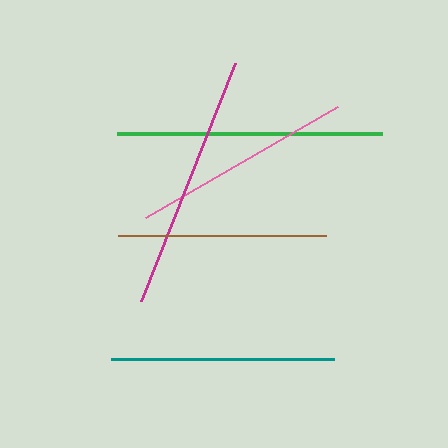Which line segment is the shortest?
The brown line is the shortest at approximately 208 pixels.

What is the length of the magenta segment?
The magenta segment is approximately 255 pixels long.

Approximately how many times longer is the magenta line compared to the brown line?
The magenta line is approximately 1.2 times the length of the brown line.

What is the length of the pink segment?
The pink segment is approximately 221 pixels long.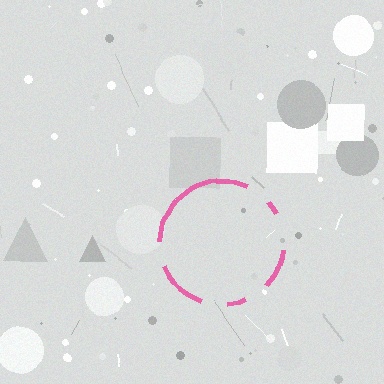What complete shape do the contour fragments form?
The contour fragments form a circle.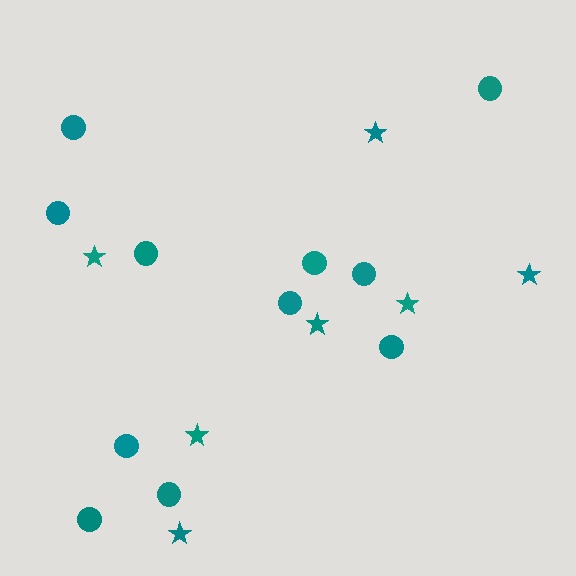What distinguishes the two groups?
There are 2 groups: one group of stars (7) and one group of circles (11).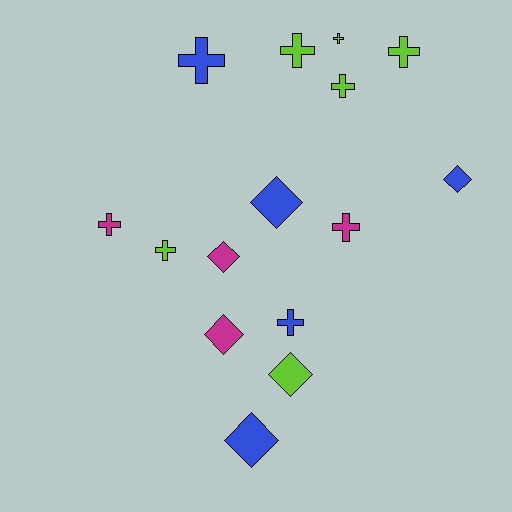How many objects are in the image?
There are 15 objects.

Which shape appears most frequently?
Cross, with 9 objects.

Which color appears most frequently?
Lime, with 6 objects.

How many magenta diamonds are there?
There are 2 magenta diamonds.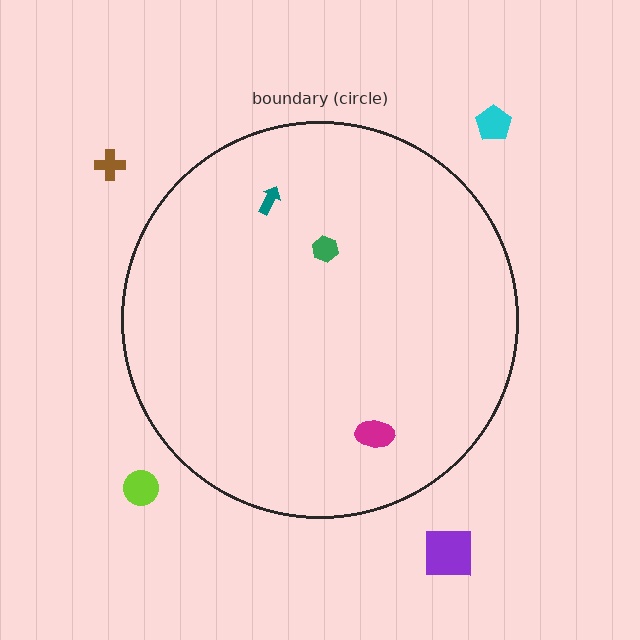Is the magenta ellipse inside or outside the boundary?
Inside.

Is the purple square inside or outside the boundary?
Outside.